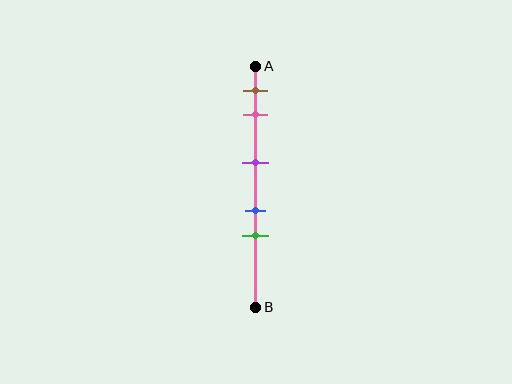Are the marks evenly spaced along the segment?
No, the marks are not evenly spaced.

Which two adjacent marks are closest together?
The blue and green marks are the closest adjacent pair.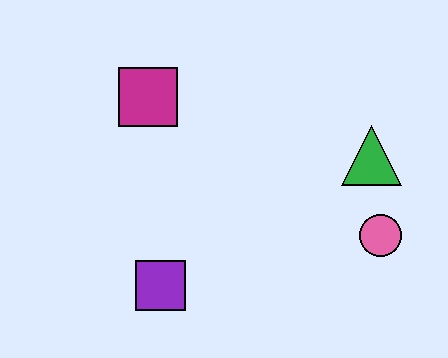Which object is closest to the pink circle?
The green triangle is closest to the pink circle.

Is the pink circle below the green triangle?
Yes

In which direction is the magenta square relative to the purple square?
The magenta square is above the purple square.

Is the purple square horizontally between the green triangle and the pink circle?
No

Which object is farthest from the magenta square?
The pink circle is farthest from the magenta square.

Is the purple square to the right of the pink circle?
No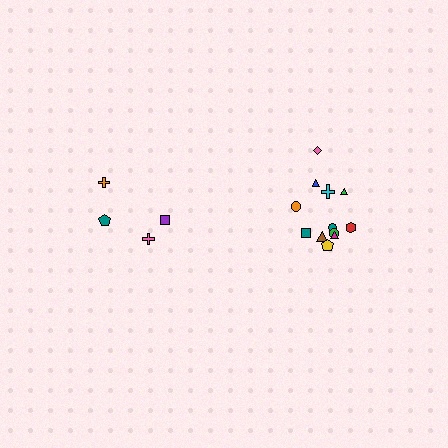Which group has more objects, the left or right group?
The right group.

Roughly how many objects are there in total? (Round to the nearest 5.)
Roughly 15 objects in total.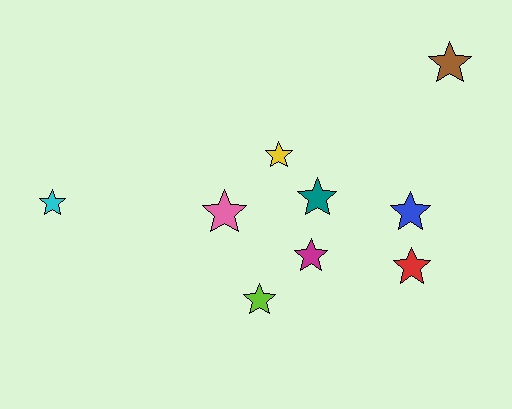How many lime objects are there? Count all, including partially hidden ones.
There is 1 lime object.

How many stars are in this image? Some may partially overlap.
There are 9 stars.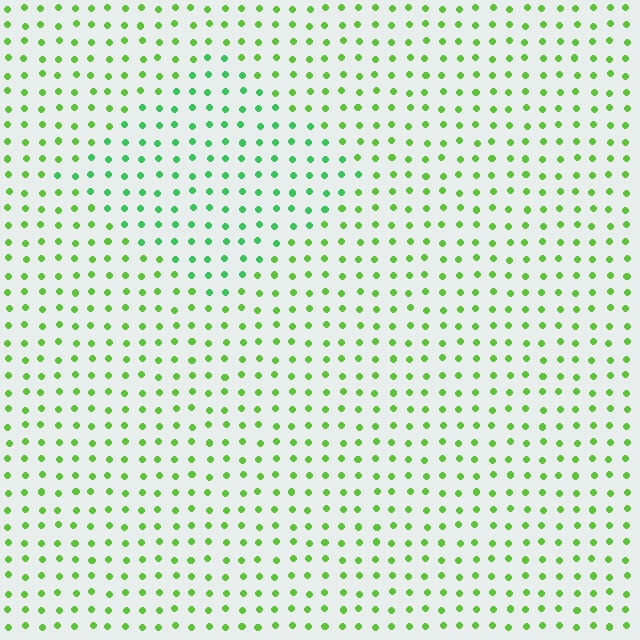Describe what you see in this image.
The image is filled with small lime elements in a uniform arrangement. A diamond-shaped region is visible where the elements are tinted to a slightly different hue, forming a subtle color boundary.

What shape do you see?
I see a diamond.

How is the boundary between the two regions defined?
The boundary is defined purely by a slight shift in hue (about 31 degrees). Spacing, size, and orientation are identical on both sides.